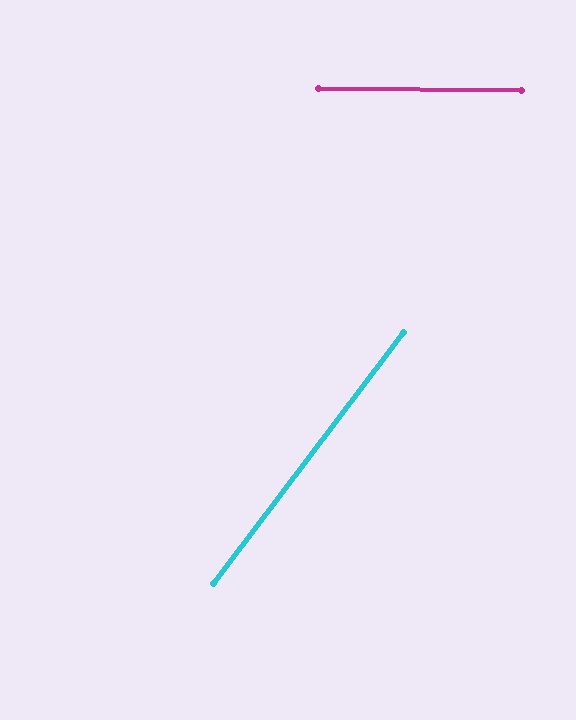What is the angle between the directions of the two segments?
Approximately 54 degrees.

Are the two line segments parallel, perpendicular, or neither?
Neither parallel nor perpendicular — they differ by about 54°.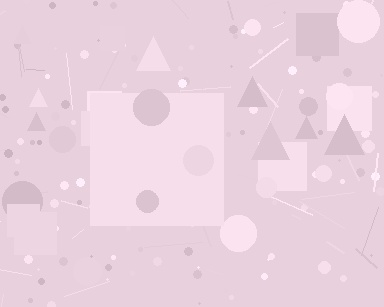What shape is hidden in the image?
A square is hidden in the image.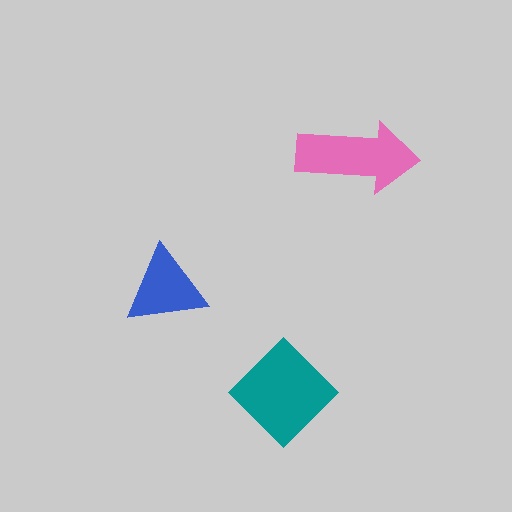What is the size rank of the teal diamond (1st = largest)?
1st.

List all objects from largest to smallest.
The teal diamond, the pink arrow, the blue triangle.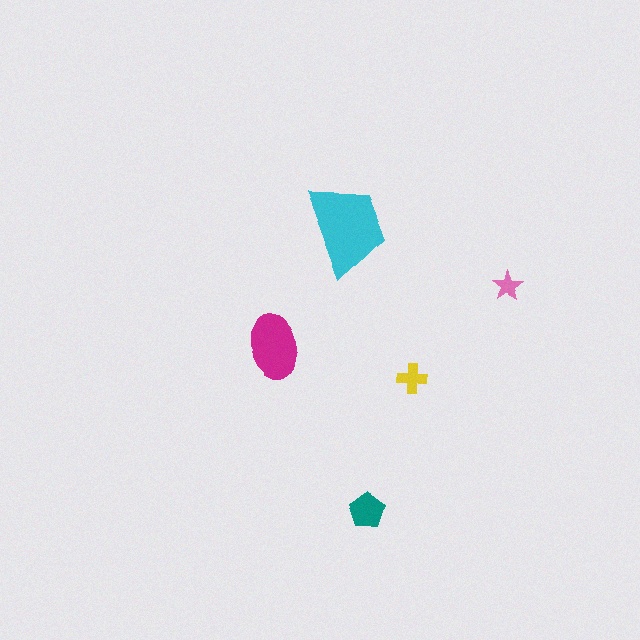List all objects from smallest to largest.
The pink star, the yellow cross, the teal pentagon, the magenta ellipse, the cyan trapezoid.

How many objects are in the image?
There are 5 objects in the image.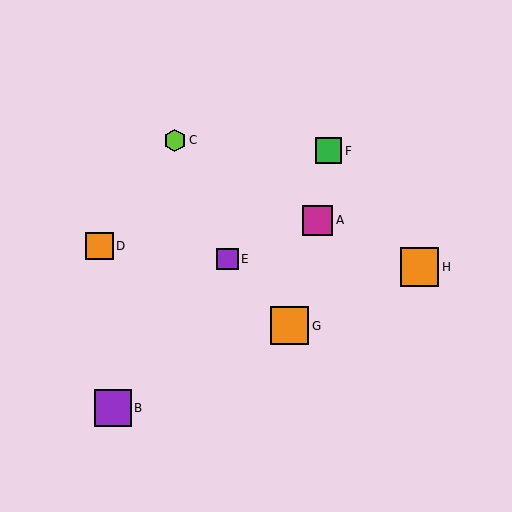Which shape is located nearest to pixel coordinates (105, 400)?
The purple square (labeled B) at (113, 408) is nearest to that location.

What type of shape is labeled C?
Shape C is a lime hexagon.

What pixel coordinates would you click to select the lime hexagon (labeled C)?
Click at (175, 140) to select the lime hexagon C.